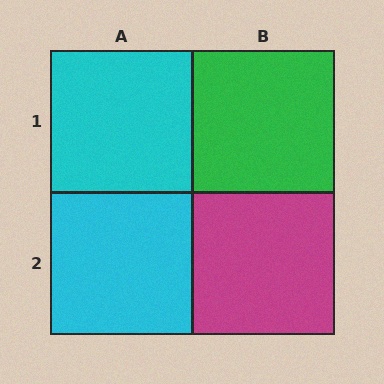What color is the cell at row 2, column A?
Cyan.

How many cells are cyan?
2 cells are cyan.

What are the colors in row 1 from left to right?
Cyan, green.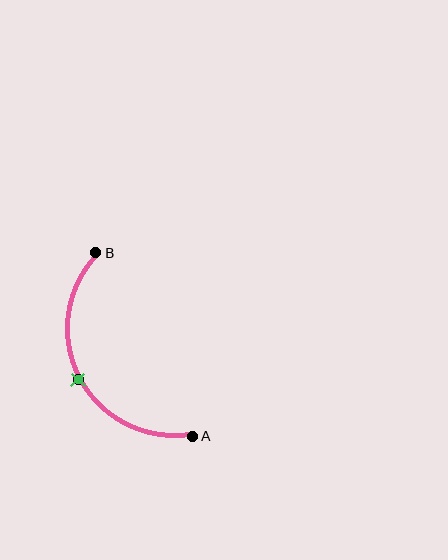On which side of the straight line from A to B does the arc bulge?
The arc bulges to the left of the straight line connecting A and B.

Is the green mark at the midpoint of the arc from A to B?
Yes. The green mark lies on the arc at equal arc-length from both A and B — it is the arc midpoint.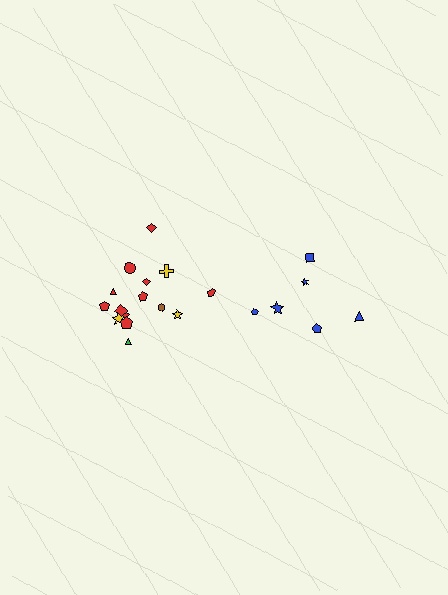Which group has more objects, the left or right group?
The left group.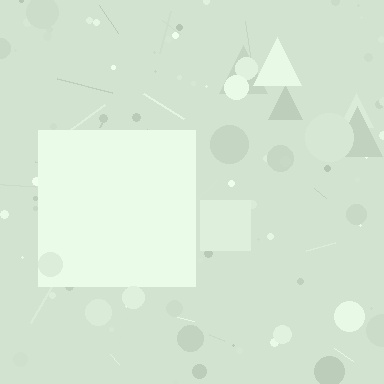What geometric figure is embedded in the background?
A square is embedded in the background.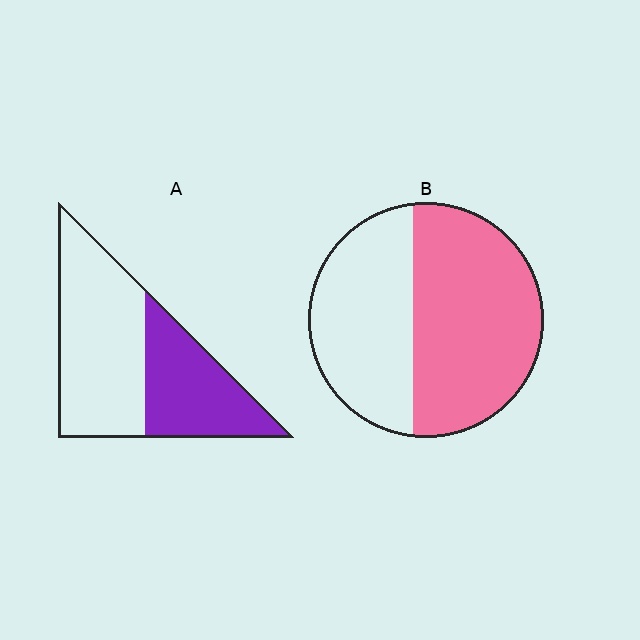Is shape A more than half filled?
No.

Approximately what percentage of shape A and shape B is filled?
A is approximately 40% and B is approximately 55%.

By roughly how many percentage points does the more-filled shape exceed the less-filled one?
By roughly 15 percentage points (B over A).